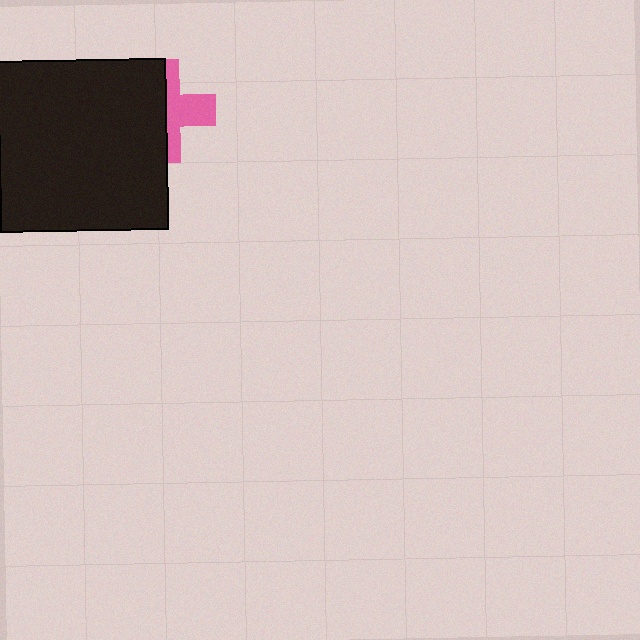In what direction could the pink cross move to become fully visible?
The pink cross could move right. That would shift it out from behind the black rectangle entirely.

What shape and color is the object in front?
The object in front is a black rectangle.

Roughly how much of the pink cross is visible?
A small part of it is visible (roughly 43%).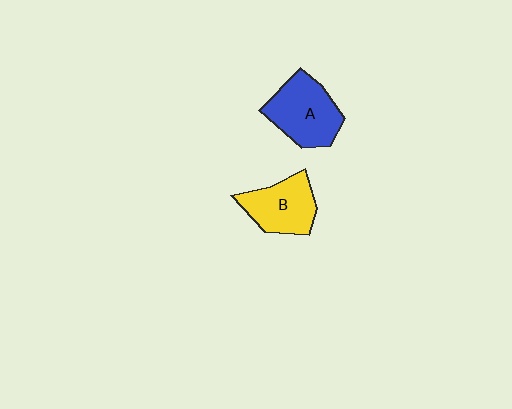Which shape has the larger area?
Shape A (blue).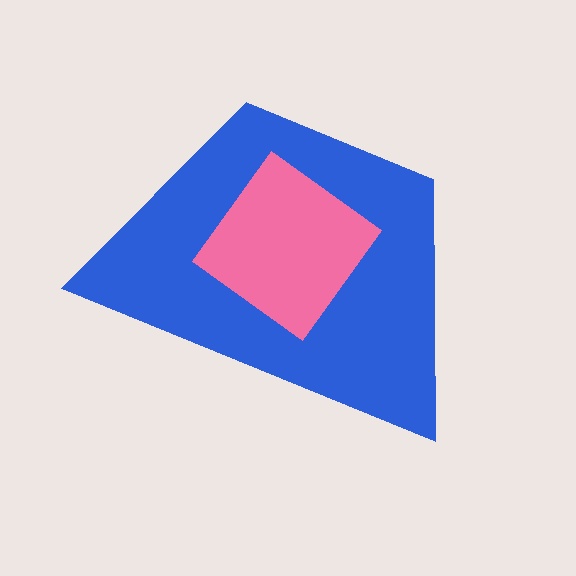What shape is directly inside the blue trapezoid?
The pink diamond.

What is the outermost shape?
The blue trapezoid.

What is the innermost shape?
The pink diamond.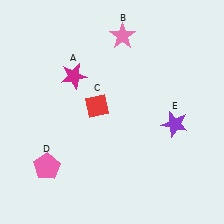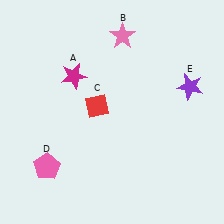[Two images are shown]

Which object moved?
The purple star (E) moved up.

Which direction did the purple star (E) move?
The purple star (E) moved up.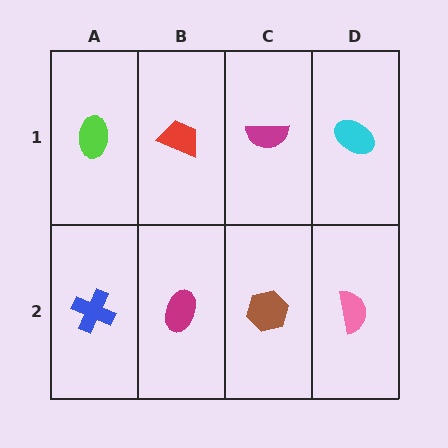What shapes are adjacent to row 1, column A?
A blue cross (row 2, column A), a red trapezoid (row 1, column B).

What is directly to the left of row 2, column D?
A brown hexagon.